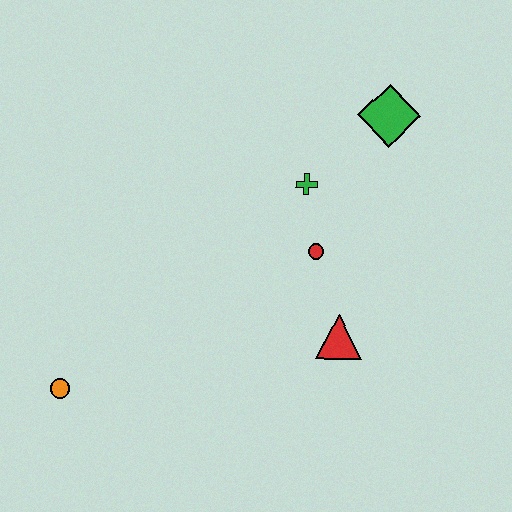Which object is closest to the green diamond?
The green cross is closest to the green diamond.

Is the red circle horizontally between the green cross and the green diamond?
Yes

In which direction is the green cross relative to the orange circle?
The green cross is to the right of the orange circle.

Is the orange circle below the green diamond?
Yes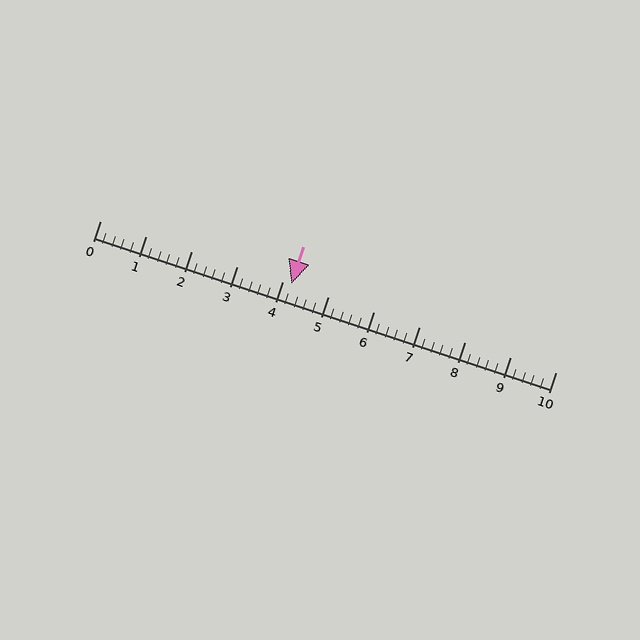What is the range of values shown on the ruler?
The ruler shows values from 0 to 10.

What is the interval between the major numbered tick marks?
The major tick marks are spaced 1 units apart.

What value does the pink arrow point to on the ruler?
The pink arrow points to approximately 4.2.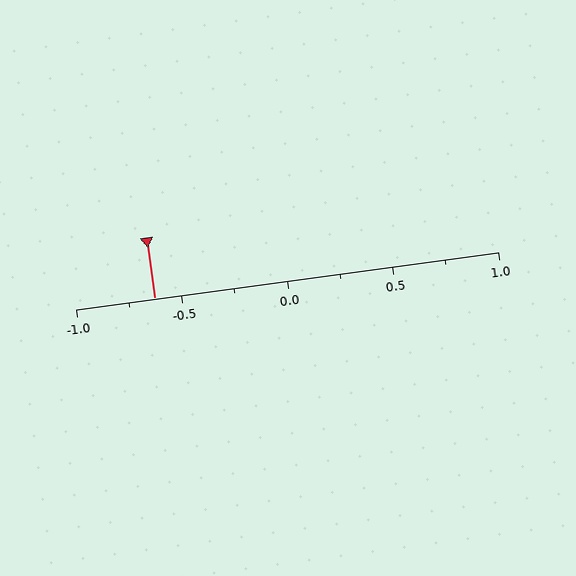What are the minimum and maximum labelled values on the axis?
The axis runs from -1.0 to 1.0.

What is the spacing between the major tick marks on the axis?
The major ticks are spaced 0.5 apart.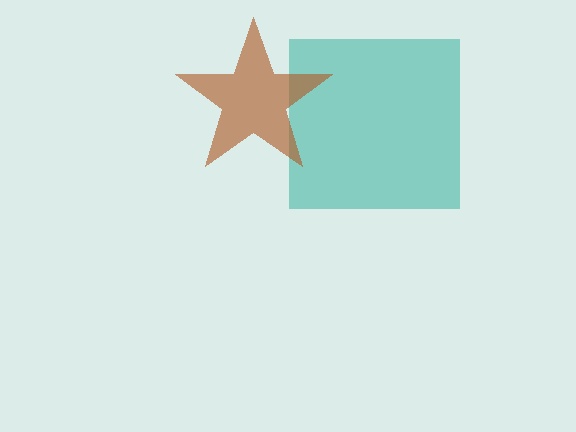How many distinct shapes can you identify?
There are 2 distinct shapes: a teal square, a brown star.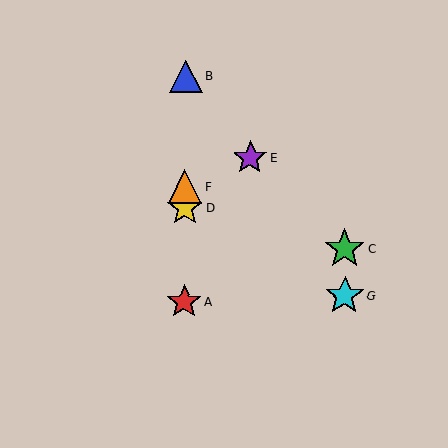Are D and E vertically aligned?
No, D is at x≈185 and E is at x≈250.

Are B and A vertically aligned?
Yes, both are at x≈186.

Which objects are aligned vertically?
Objects A, B, D, F are aligned vertically.